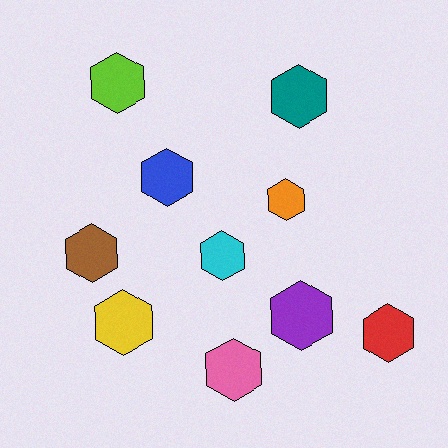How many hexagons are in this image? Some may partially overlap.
There are 10 hexagons.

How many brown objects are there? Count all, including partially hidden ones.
There is 1 brown object.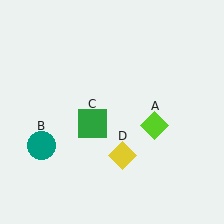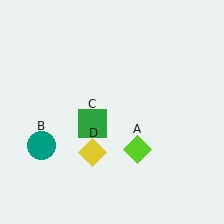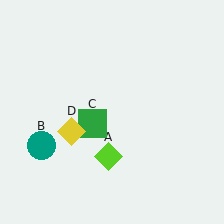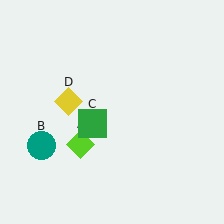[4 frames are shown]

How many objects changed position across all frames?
2 objects changed position: lime diamond (object A), yellow diamond (object D).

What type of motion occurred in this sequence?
The lime diamond (object A), yellow diamond (object D) rotated clockwise around the center of the scene.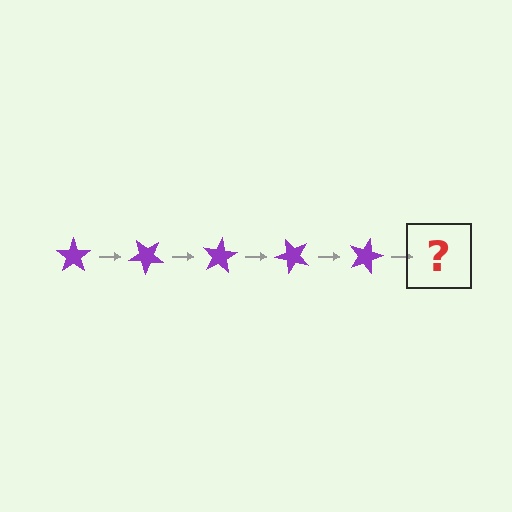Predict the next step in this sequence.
The next step is a purple star rotated 200 degrees.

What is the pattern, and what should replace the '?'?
The pattern is that the star rotates 40 degrees each step. The '?' should be a purple star rotated 200 degrees.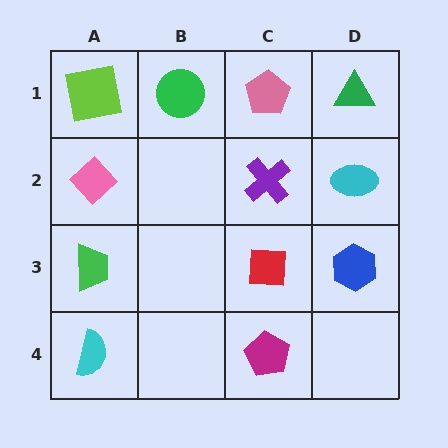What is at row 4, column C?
A magenta pentagon.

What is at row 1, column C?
A pink pentagon.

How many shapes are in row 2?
3 shapes.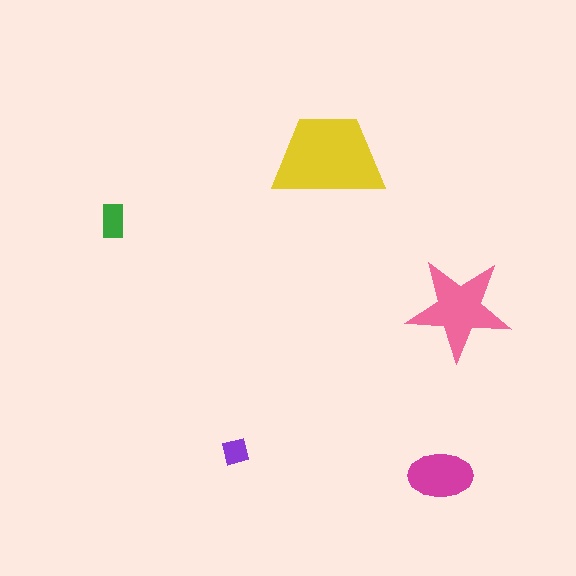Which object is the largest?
The yellow trapezoid.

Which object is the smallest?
The purple square.